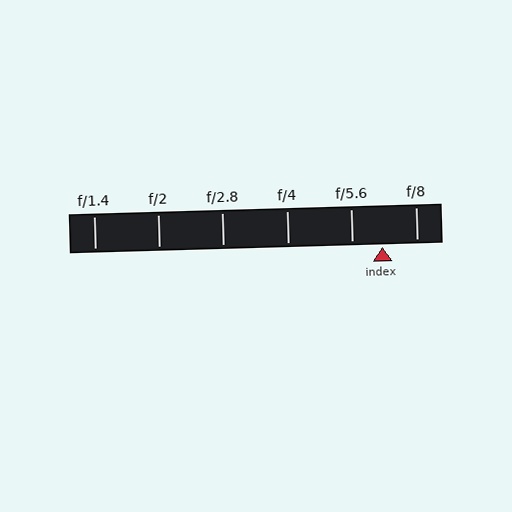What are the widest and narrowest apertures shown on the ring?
The widest aperture shown is f/1.4 and the narrowest is f/8.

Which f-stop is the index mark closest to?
The index mark is closest to f/5.6.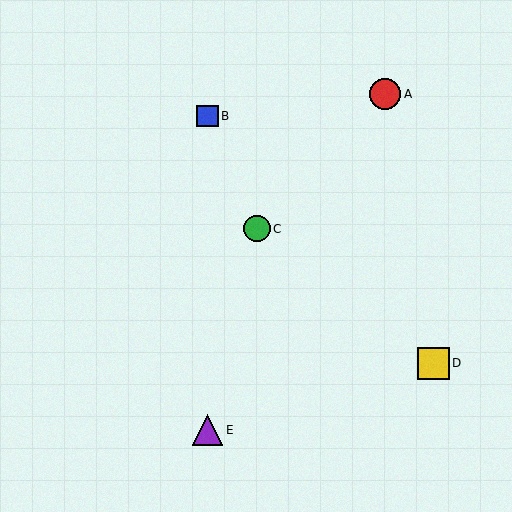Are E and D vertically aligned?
No, E is at x≈208 and D is at x≈433.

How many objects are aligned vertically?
2 objects (B, E) are aligned vertically.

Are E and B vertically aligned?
Yes, both are at x≈208.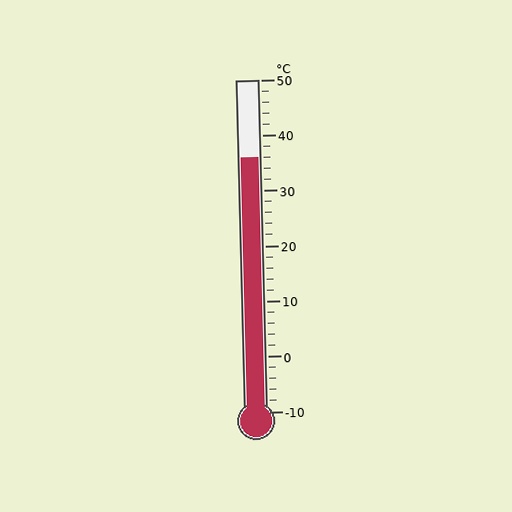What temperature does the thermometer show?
The thermometer shows approximately 36°C.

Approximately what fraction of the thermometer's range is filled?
The thermometer is filled to approximately 75% of its range.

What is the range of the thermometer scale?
The thermometer scale ranges from -10°C to 50°C.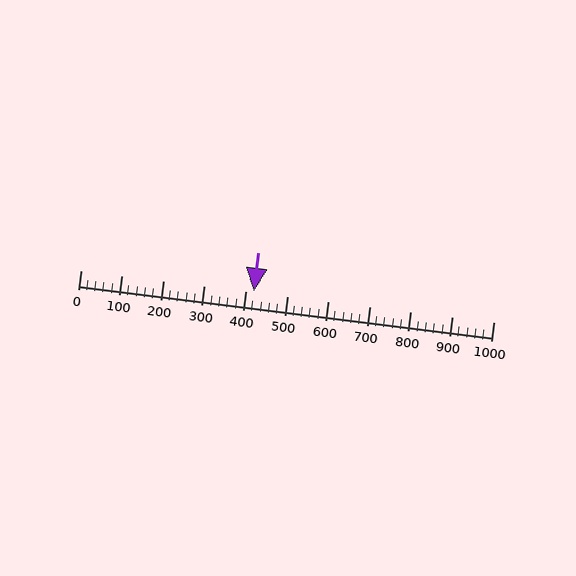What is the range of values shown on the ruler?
The ruler shows values from 0 to 1000.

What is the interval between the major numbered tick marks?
The major tick marks are spaced 100 units apart.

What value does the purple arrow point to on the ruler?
The purple arrow points to approximately 420.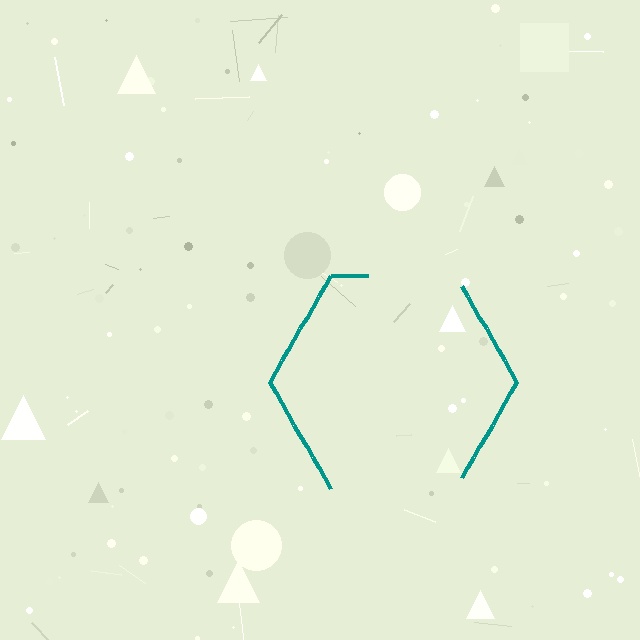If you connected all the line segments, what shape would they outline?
They would outline a hexagon.